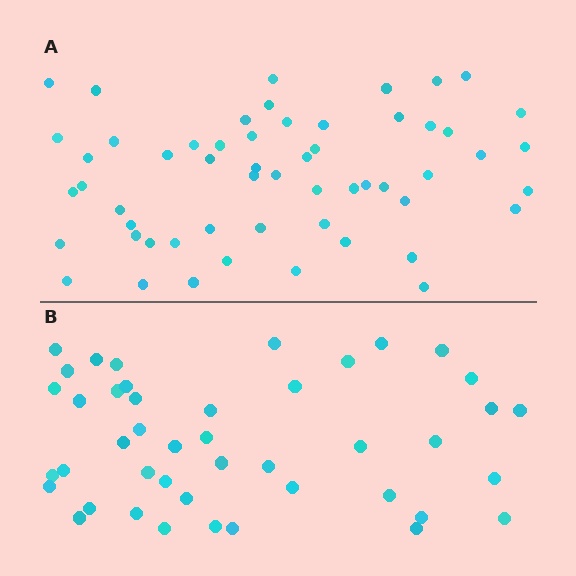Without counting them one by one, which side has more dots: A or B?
Region A (the top region) has more dots.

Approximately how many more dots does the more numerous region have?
Region A has roughly 12 or so more dots than region B.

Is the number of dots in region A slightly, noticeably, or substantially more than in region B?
Region A has noticeably more, but not dramatically so. The ratio is roughly 1.3 to 1.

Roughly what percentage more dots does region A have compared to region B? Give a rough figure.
About 25% more.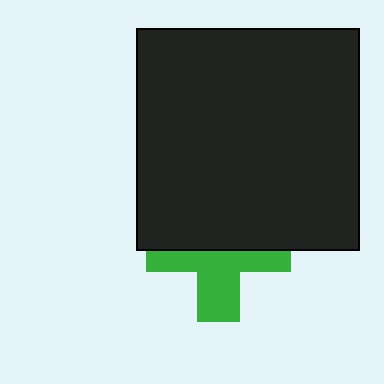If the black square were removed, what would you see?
You would see the complete green cross.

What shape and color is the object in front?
The object in front is a black square.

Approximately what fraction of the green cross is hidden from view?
Roughly 53% of the green cross is hidden behind the black square.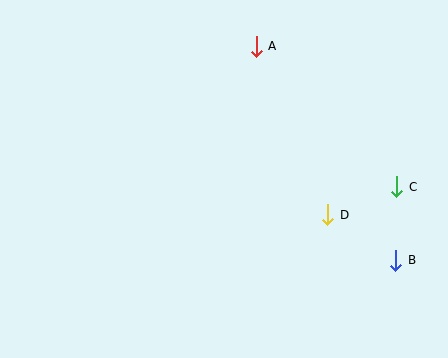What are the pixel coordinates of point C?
Point C is at (397, 187).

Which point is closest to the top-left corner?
Point A is closest to the top-left corner.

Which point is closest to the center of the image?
Point D at (328, 215) is closest to the center.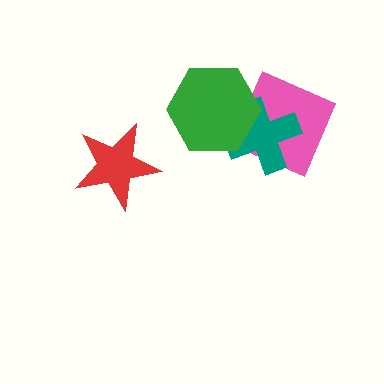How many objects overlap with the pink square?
2 objects overlap with the pink square.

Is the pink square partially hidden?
Yes, it is partially covered by another shape.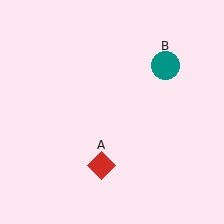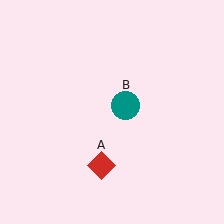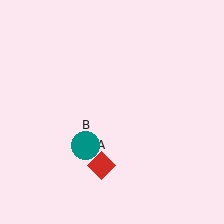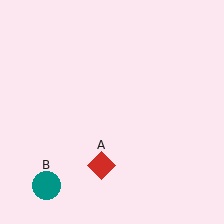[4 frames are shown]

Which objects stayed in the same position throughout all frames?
Red diamond (object A) remained stationary.